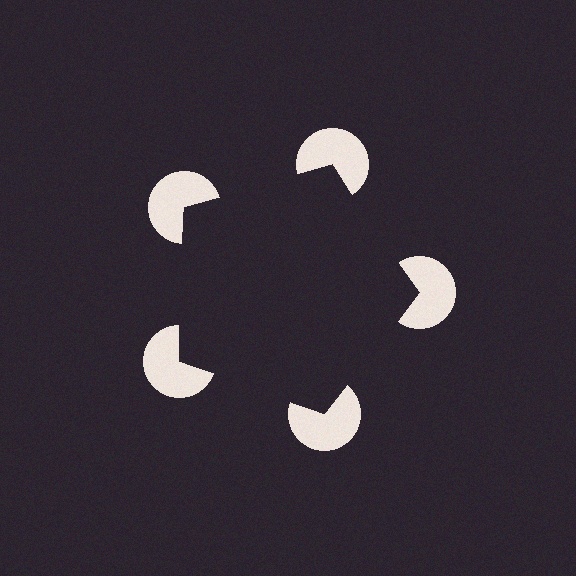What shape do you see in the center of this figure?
An illusory pentagon — its edges are inferred from the aligned wedge cuts in the pac-man discs, not physically drawn.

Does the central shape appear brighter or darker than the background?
It typically appears slightly darker than the background, even though no actual brightness change is drawn.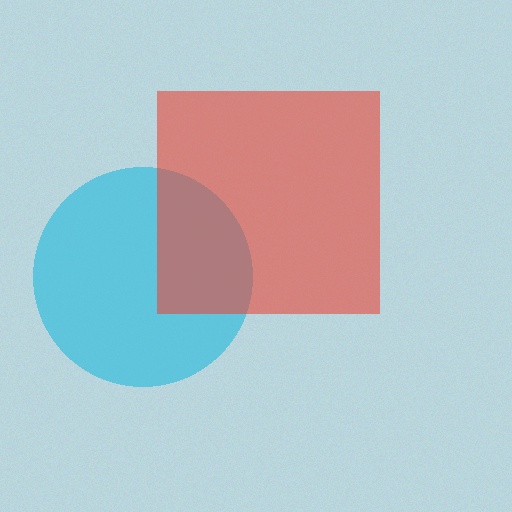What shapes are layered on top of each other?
The layered shapes are: a cyan circle, a red square.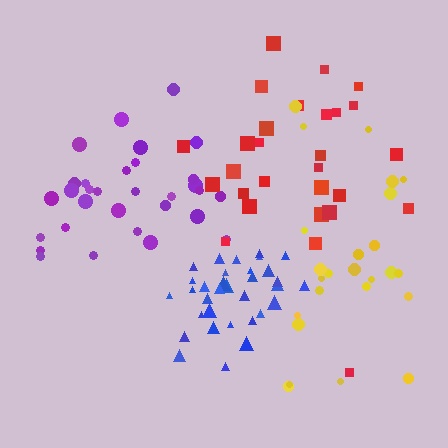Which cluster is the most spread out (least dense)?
Red.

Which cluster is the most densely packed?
Blue.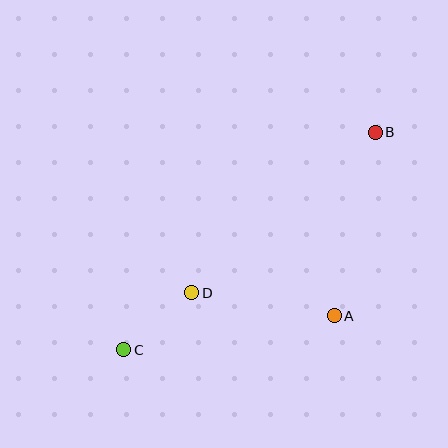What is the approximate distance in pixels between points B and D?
The distance between B and D is approximately 243 pixels.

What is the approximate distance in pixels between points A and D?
The distance between A and D is approximately 144 pixels.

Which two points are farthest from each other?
Points B and C are farthest from each other.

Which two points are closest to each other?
Points C and D are closest to each other.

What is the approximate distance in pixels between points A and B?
The distance between A and B is approximately 188 pixels.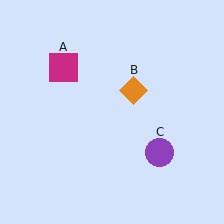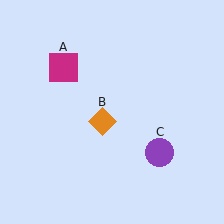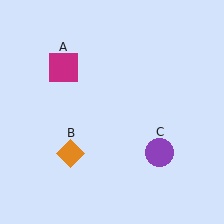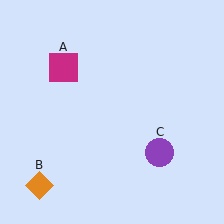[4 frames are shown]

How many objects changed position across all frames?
1 object changed position: orange diamond (object B).